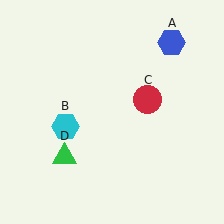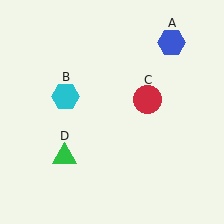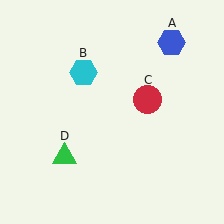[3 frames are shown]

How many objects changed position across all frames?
1 object changed position: cyan hexagon (object B).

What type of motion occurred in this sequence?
The cyan hexagon (object B) rotated clockwise around the center of the scene.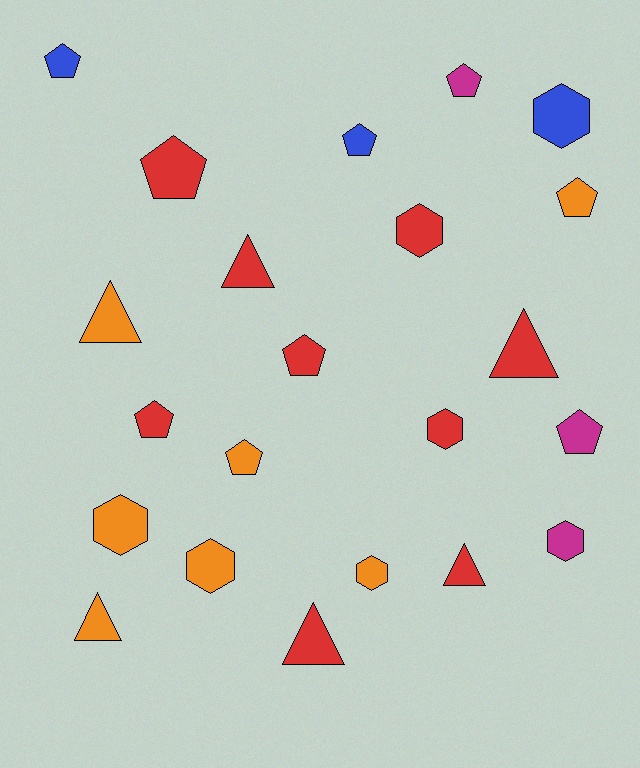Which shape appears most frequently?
Pentagon, with 9 objects.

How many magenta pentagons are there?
There are 2 magenta pentagons.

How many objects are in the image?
There are 22 objects.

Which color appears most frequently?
Red, with 9 objects.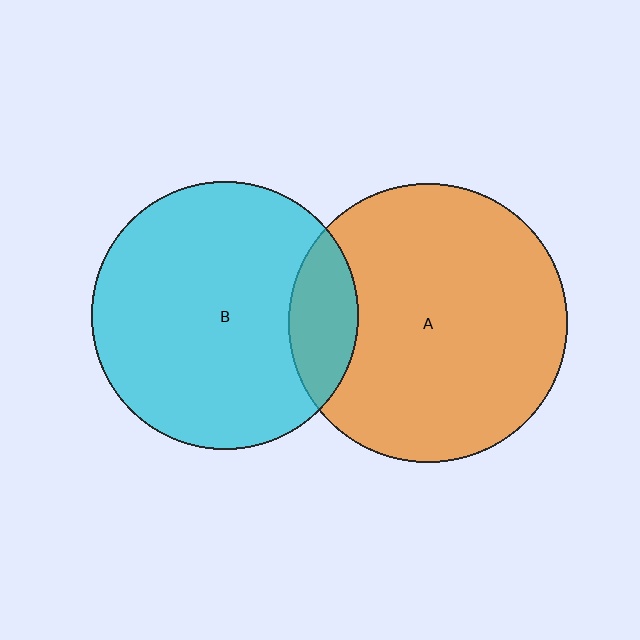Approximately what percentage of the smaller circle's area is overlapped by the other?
Approximately 15%.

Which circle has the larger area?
Circle A (orange).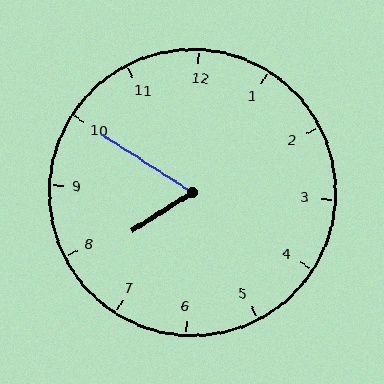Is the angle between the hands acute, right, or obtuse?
It is acute.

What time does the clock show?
7:50.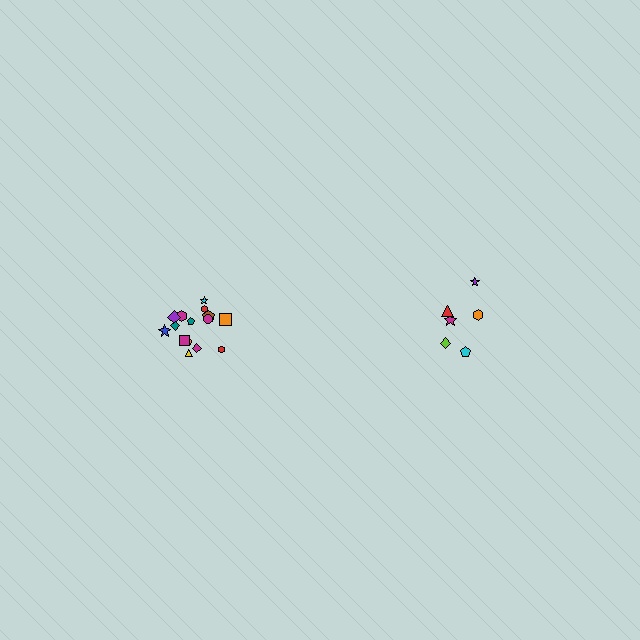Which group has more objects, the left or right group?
The left group.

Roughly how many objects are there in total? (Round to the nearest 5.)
Roughly 20 objects in total.